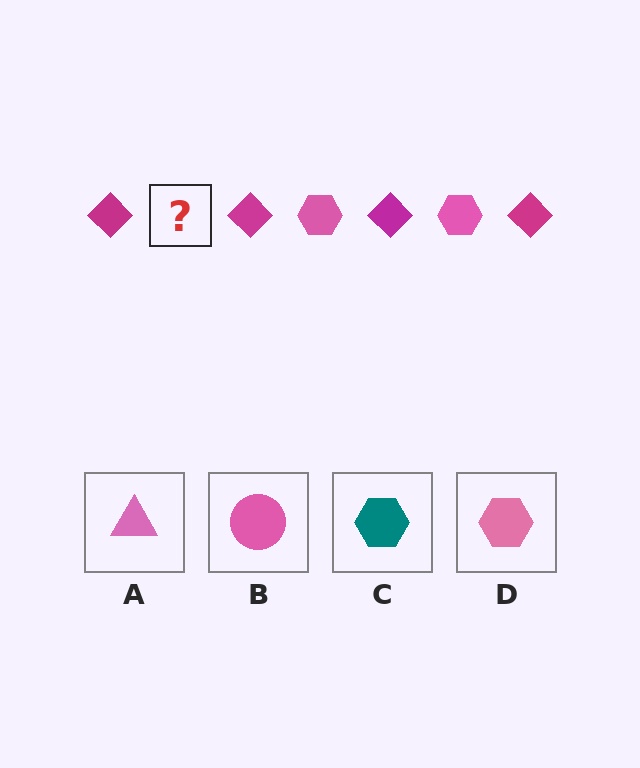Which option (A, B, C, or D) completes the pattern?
D.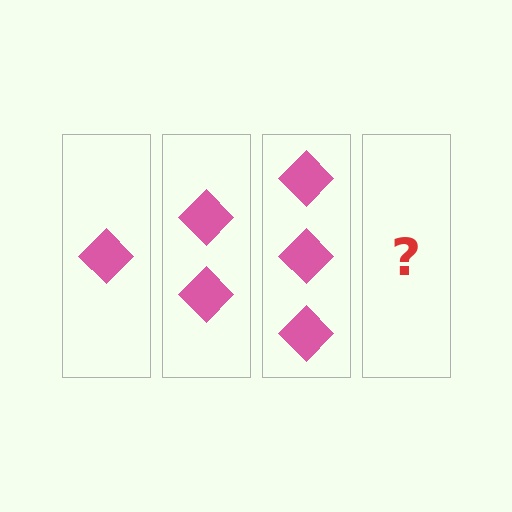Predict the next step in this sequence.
The next step is 4 diamonds.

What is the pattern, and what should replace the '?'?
The pattern is that each step adds one more diamond. The '?' should be 4 diamonds.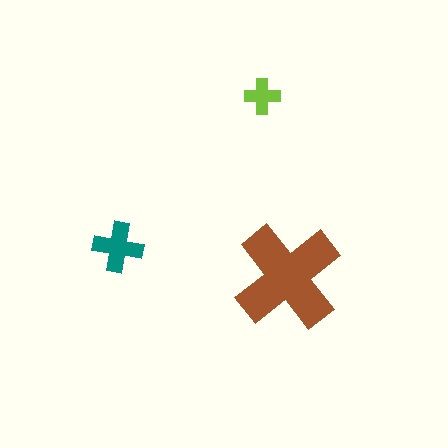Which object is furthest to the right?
The brown cross is rightmost.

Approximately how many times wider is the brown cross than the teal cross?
About 2 times wider.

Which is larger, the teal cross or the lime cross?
The teal one.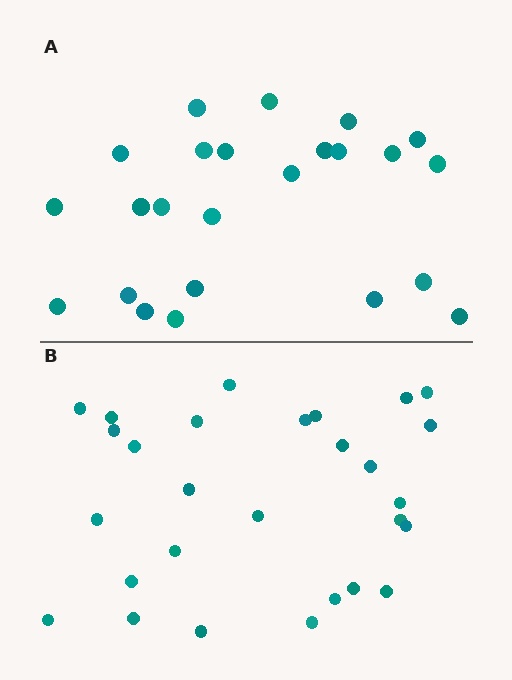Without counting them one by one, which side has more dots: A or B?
Region B (the bottom region) has more dots.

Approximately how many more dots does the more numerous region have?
Region B has about 4 more dots than region A.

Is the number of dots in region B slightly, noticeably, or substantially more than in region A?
Region B has only slightly more — the two regions are fairly close. The ratio is roughly 1.2 to 1.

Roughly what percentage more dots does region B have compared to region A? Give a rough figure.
About 15% more.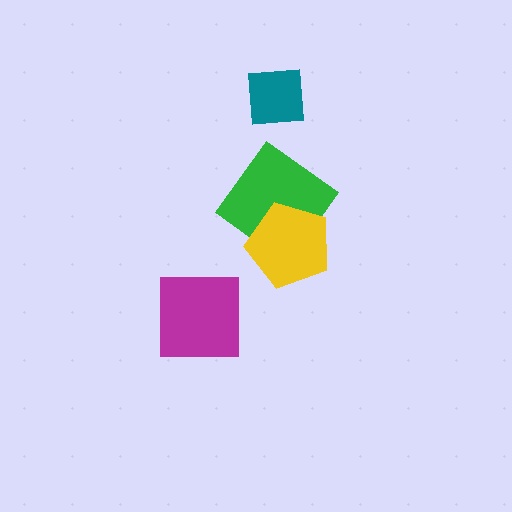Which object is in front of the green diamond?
The yellow pentagon is in front of the green diamond.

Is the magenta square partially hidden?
No, no other shape covers it.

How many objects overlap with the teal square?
0 objects overlap with the teal square.